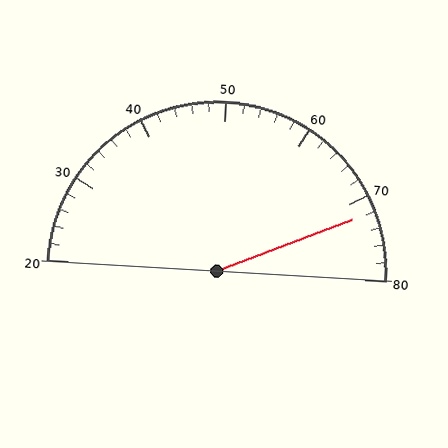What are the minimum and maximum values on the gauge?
The gauge ranges from 20 to 80.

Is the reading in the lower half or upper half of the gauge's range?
The reading is in the upper half of the range (20 to 80).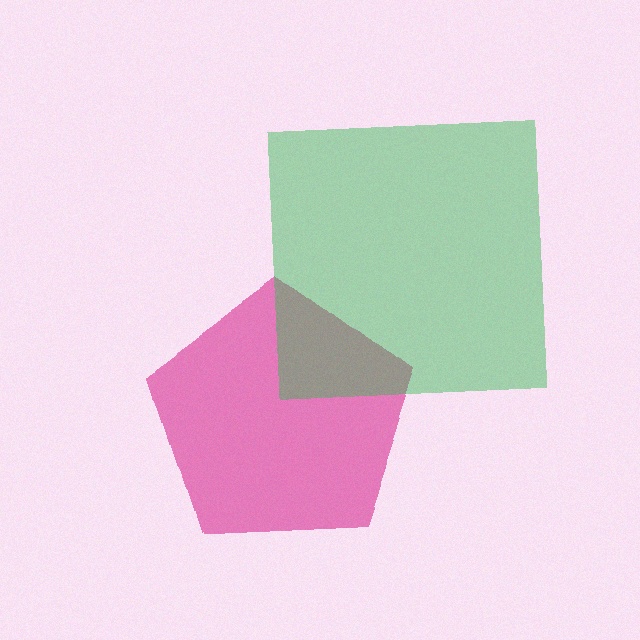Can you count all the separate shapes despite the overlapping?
Yes, there are 2 separate shapes.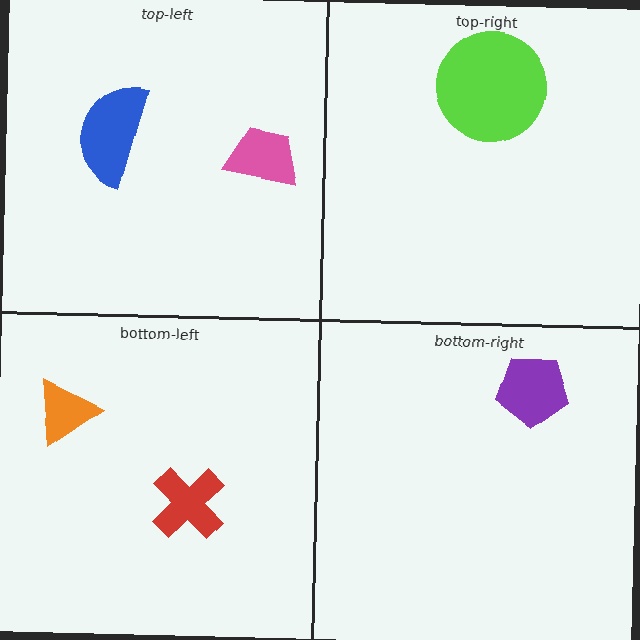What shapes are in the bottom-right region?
The purple pentagon.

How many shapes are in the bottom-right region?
1.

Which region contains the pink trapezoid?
The top-left region.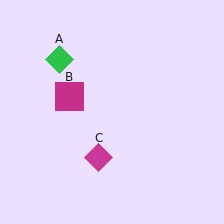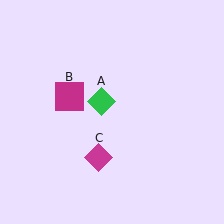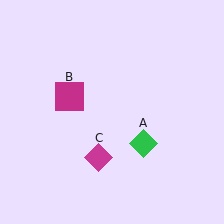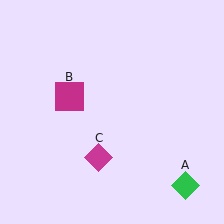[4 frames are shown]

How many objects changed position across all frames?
1 object changed position: green diamond (object A).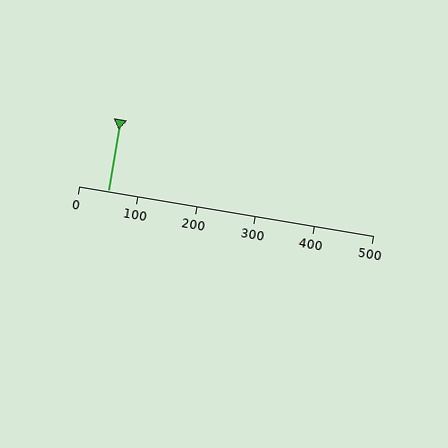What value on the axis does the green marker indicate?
The marker indicates approximately 50.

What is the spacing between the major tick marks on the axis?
The major ticks are spaced 100 apart.